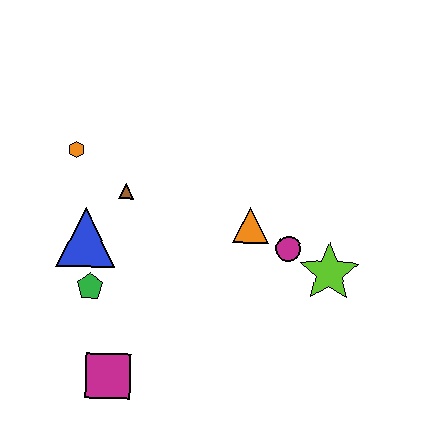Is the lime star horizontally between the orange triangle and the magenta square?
No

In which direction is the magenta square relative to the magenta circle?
The magenta square is to the left of the magenta circle.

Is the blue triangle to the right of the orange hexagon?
Yes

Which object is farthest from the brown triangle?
The lime star is farthest from the brown triangle.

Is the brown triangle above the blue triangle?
Yes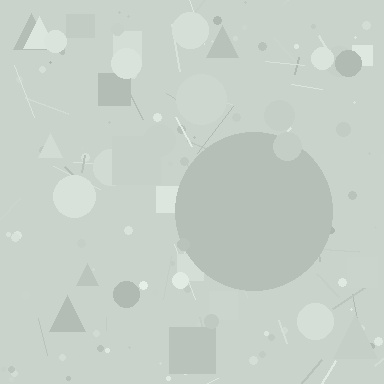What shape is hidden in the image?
A circle is hidden in the image.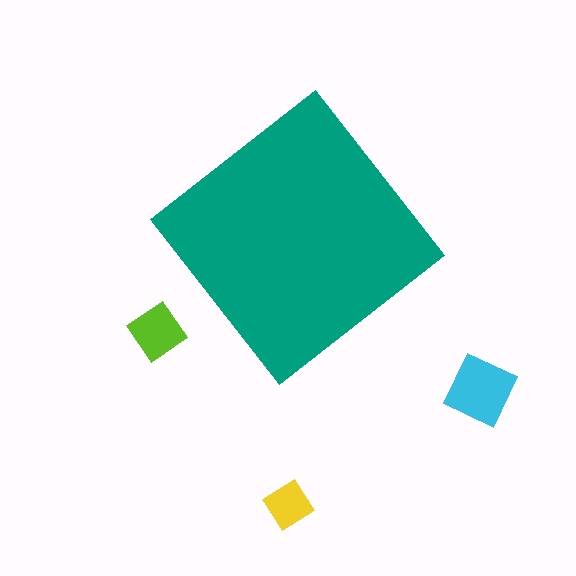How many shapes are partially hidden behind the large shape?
0 shapes are partially hidden.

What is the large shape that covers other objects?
A teal diamond.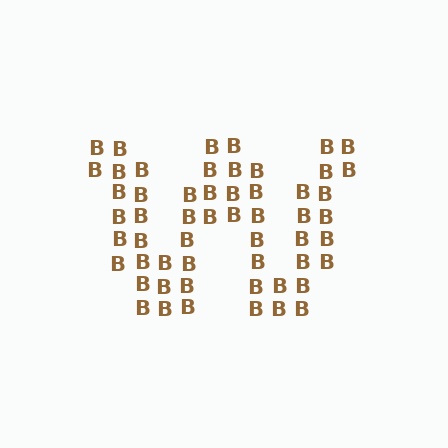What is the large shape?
The large shape is the letter W.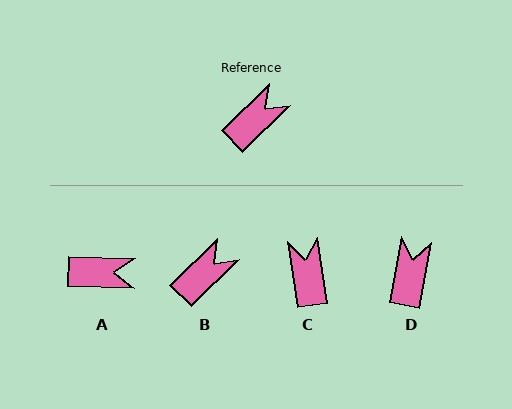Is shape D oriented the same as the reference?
No, it is off by about 35 degrees.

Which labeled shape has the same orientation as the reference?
B.